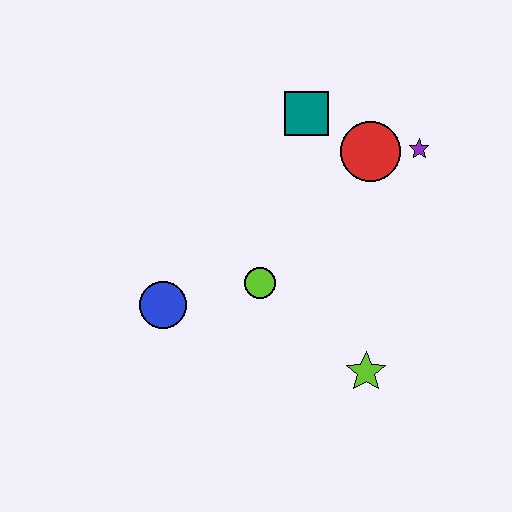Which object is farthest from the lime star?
The teal square is farthest from the lime star.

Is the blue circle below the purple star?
Yes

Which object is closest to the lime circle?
The blue circle is closest to the lime circle.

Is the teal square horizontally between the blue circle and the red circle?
Yes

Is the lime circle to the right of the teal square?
No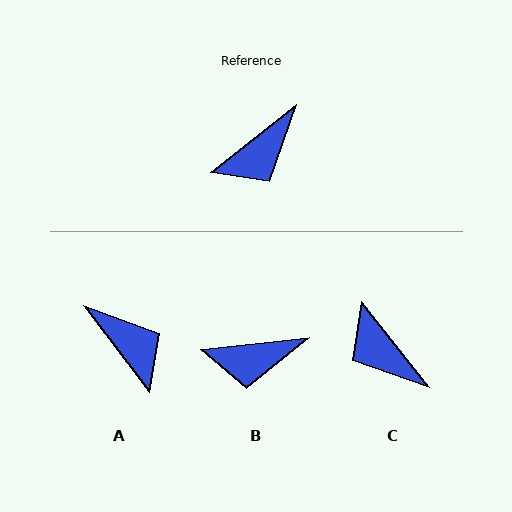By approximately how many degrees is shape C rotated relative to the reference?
Approximately 91 degrees clockwise.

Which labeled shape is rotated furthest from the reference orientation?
C, about 91 degrees away.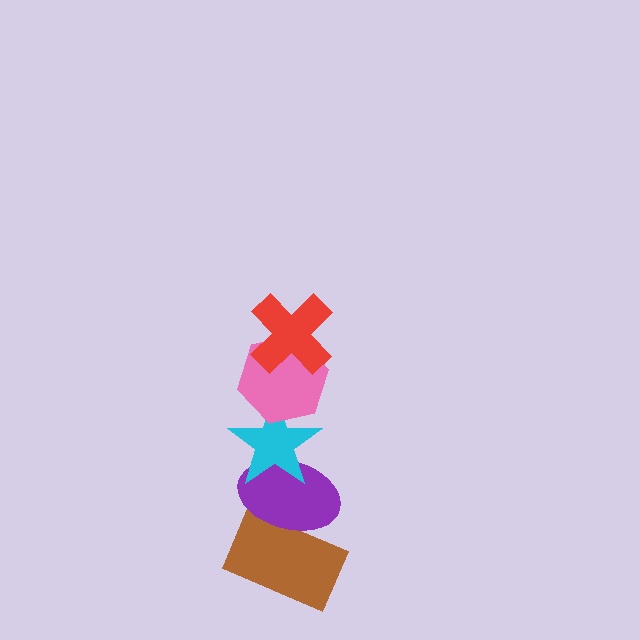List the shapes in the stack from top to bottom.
From top to bottom: the red cross, the pink hexagon, the cyan star, the purple ellipse, the brown rectangle.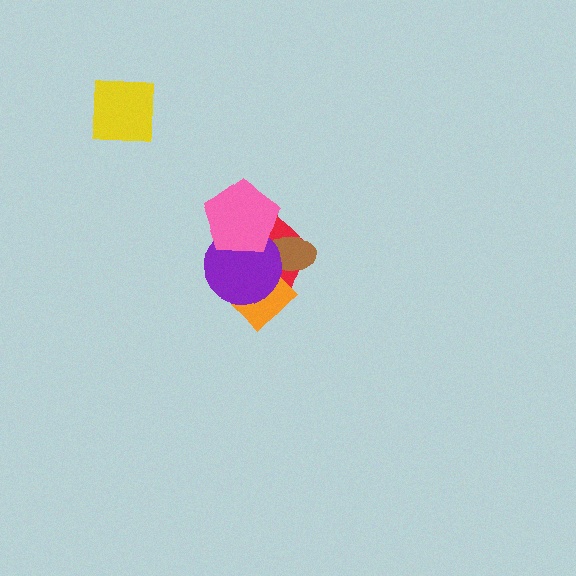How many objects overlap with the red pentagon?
4 objects overlap with the red pentagon.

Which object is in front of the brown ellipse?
The purple circle is in front of the brown ellipse.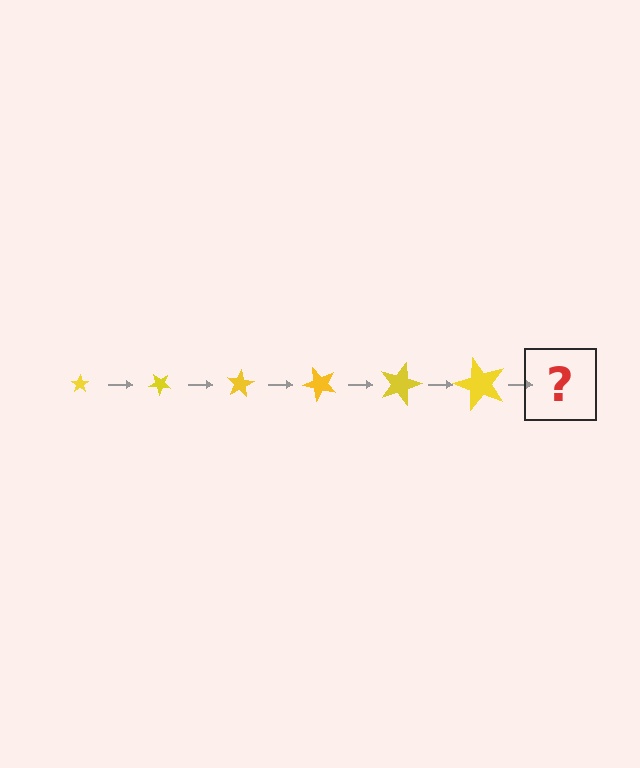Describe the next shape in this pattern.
It should be a star, larger than the previous one and rotated 240 degrees from the start.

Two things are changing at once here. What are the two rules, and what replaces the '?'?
The two rules are that the star grows larger each step and it rotates 40 degrees each step. The '?' should be a star, larger than the previous one and rotated 240 degrees from the start.